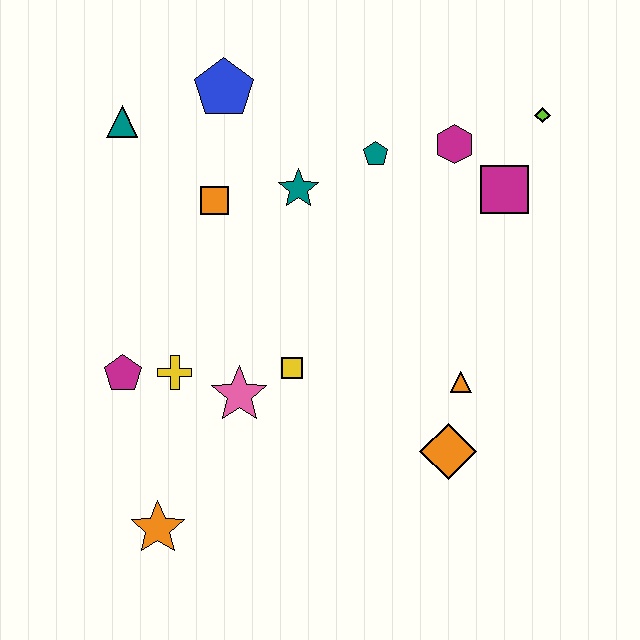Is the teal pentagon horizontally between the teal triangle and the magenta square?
Yes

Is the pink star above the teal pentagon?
No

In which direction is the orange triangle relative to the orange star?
The orange triangle is to the right of the orange star.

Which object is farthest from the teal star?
The orange star is farthest from the teal star.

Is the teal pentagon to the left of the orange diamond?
Yes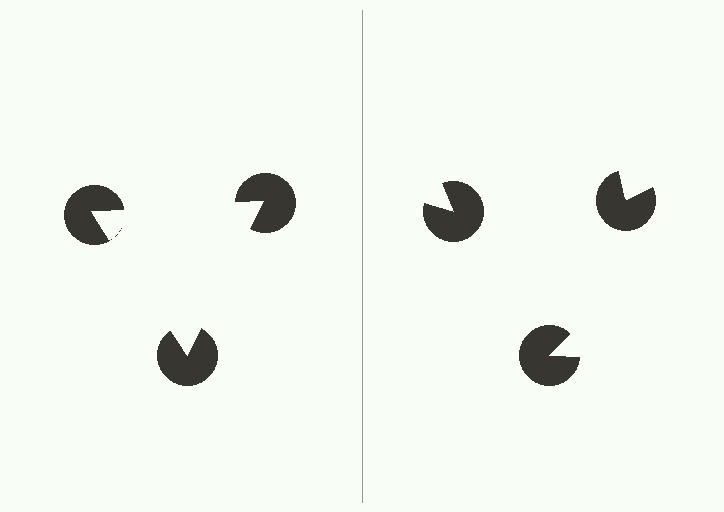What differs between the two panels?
The pac-man discs are positioned identically on both sides; only the wedge orientations differ. On the left they align to a triangle; on the right they are misaligned.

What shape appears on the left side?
An illusory triangle.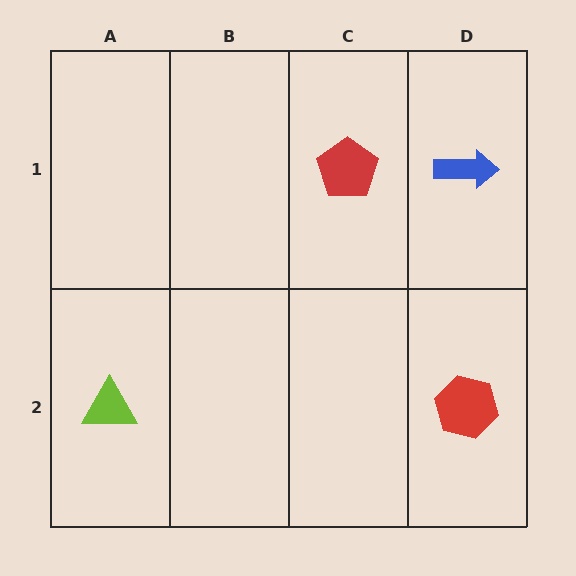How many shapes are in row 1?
2 shapes.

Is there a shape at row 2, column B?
No, that cell is empty.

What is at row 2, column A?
A lime triangle.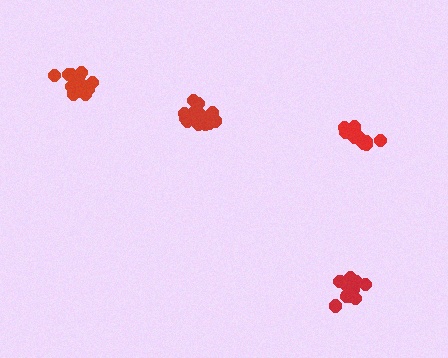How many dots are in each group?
Group 1: 18 dots, Group 2: 18 dots, Group 3: 12 dots, Group 4: 16 dots (64 total).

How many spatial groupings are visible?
There are 4 spatial groupings.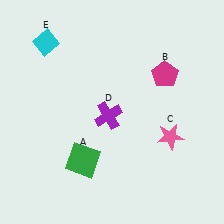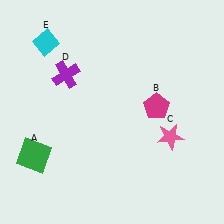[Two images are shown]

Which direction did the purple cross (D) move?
The purple cross (D) moved left.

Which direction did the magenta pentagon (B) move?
The magenta pentagon (B) moved down.